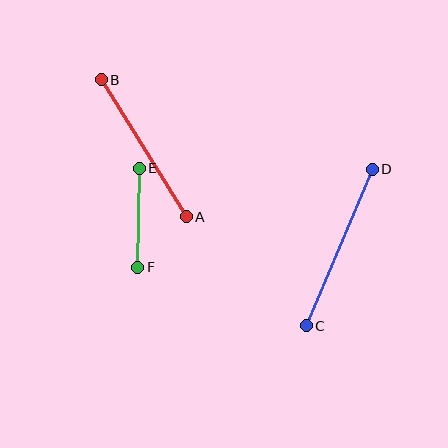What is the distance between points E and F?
The distance is approximately 99 pixels.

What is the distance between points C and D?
The distance is approximately 170 pixels.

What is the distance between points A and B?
The distance is approximately 161 pixels.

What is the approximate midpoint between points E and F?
The midpoint is at approximately (139, 218) pixels.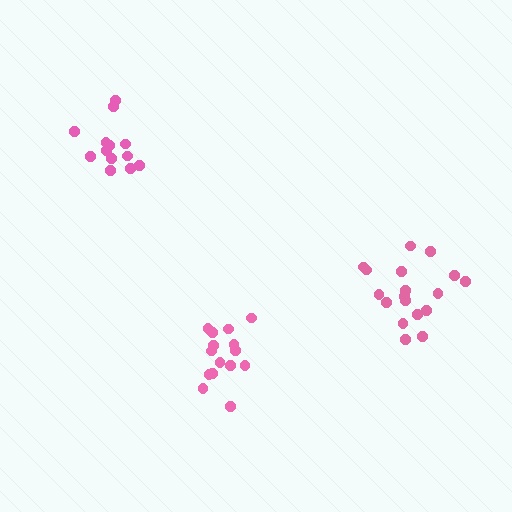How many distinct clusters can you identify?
There are 3 distinct clusters.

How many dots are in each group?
Group 1: 13 dots, Group 2: 19 dots, Group 3: 15 dots (47 total).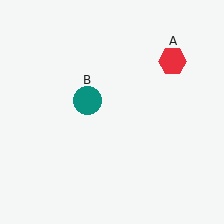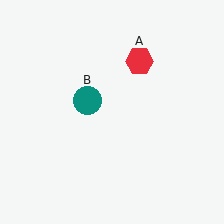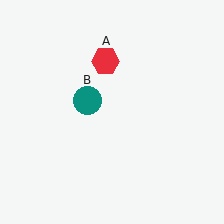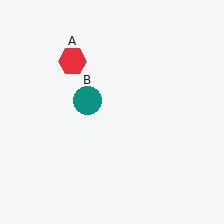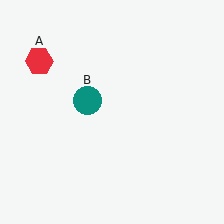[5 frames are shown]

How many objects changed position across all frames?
1 object changed position: red hexagon (object A).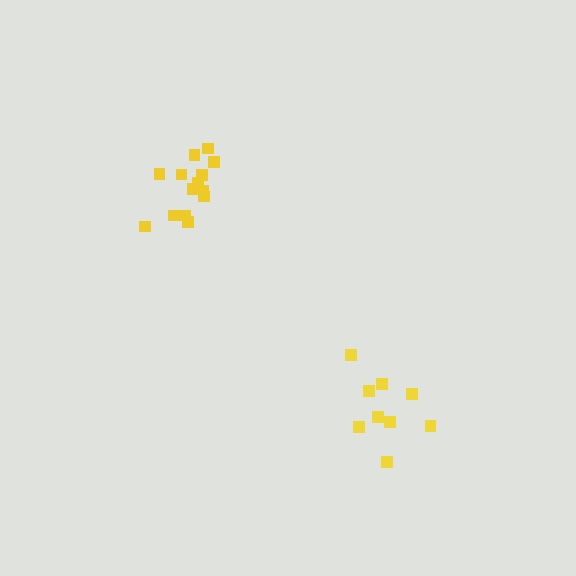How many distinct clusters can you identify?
There are 2 distinct clusters.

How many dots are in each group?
Group 1: 14 dots, Group 2: 9 dots (23 total).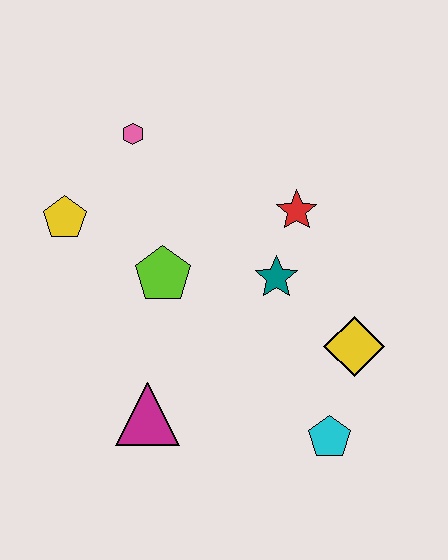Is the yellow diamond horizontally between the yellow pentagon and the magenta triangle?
No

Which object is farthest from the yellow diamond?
The yellow pentagon is farthest from the yellow diamond.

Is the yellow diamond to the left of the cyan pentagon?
No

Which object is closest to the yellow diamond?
The cyan pentagon is closest to the yellow diamond.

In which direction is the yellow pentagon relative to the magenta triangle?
The yellow pentagon is above the magenta triangle.